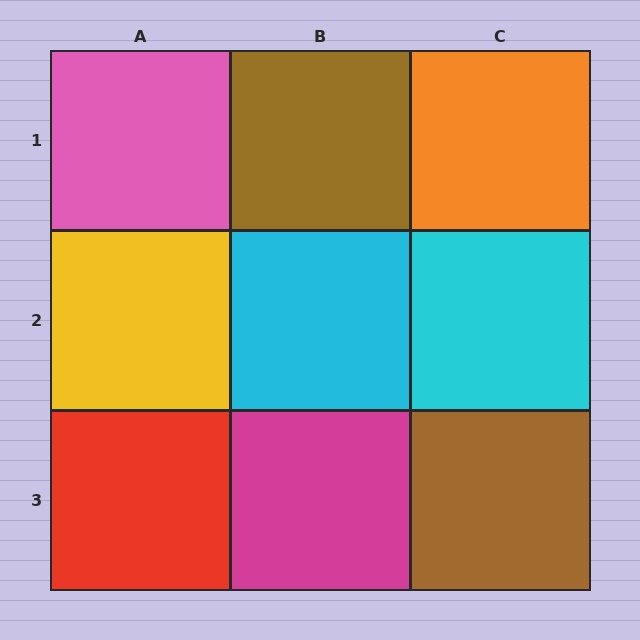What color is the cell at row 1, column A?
Pink.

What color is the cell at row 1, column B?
Brown.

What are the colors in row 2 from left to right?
Yellow, cyan, cyan.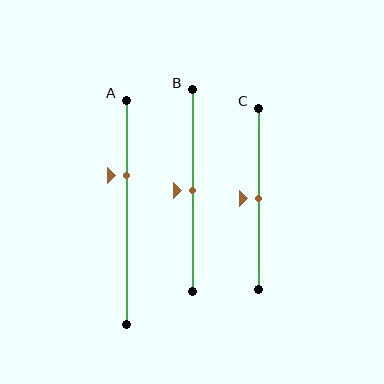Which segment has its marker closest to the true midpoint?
Segment B has its marker closest to the true midpoint.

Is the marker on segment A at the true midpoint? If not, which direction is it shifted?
No, the marker on segment A is shifted upward by about 17% of the segment length.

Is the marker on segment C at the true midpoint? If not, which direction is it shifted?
Yes, the marker on segment C is at the true midpoint.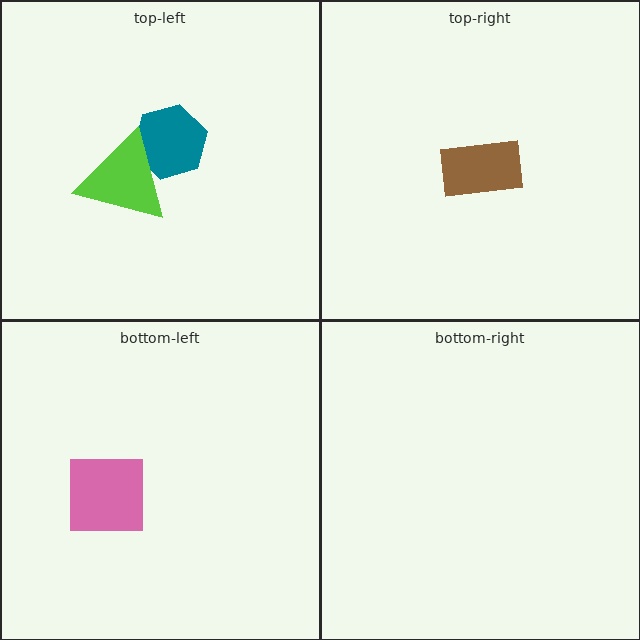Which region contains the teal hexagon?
The top-left region.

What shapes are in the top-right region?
The brown rectangle.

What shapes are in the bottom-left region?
The pink square.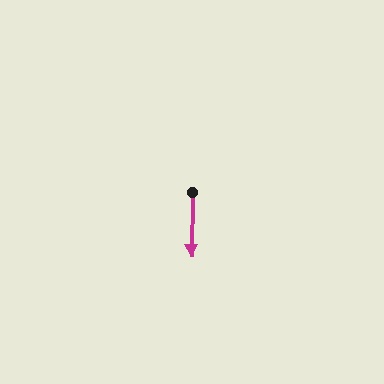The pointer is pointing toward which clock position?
Roughly 6 o'clock.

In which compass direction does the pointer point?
South.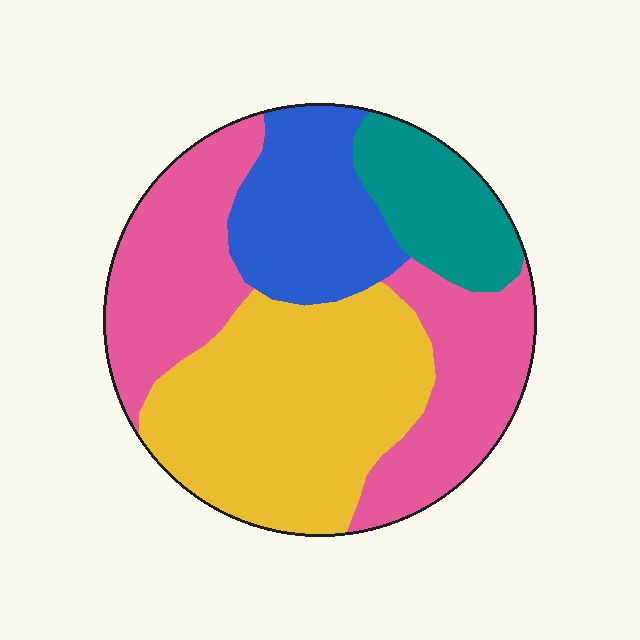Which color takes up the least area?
Teal, at roughly 10%.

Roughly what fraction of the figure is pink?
Pink covers around 35% of the figure.